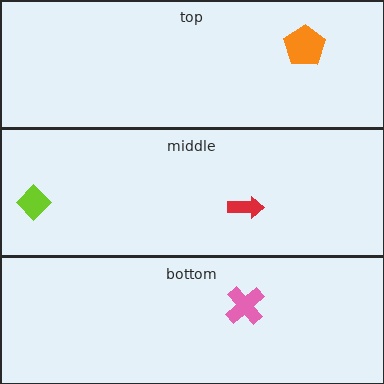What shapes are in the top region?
The orange pentagon.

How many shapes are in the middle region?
2.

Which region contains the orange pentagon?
The top region.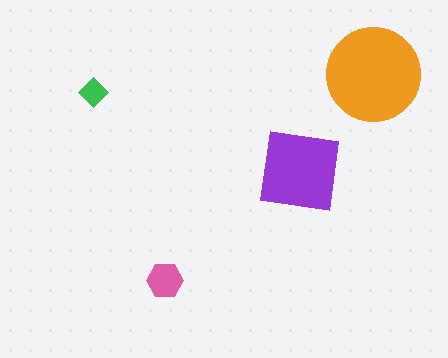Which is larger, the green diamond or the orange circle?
The orange circle.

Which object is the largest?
The orange circle.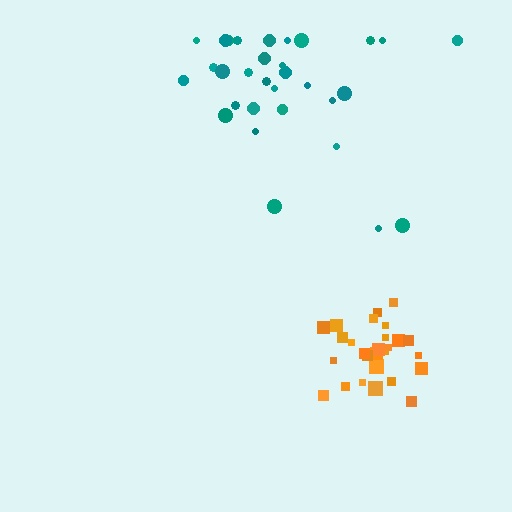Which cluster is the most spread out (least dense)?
Teal.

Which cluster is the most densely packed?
Orange.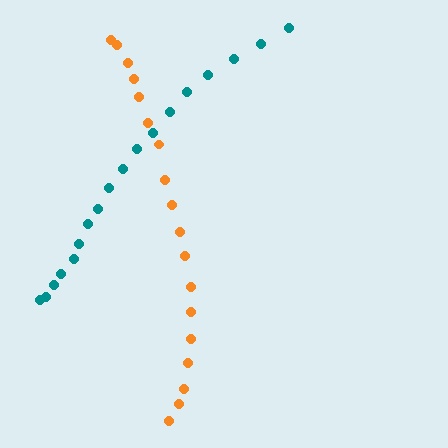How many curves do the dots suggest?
There are 2 distinct paths.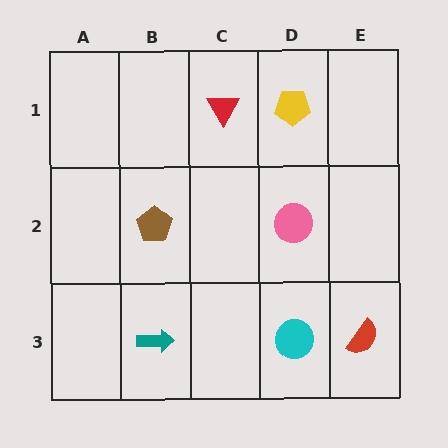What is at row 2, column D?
A pink circle.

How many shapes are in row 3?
3 shapes.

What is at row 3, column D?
A cyan circle.